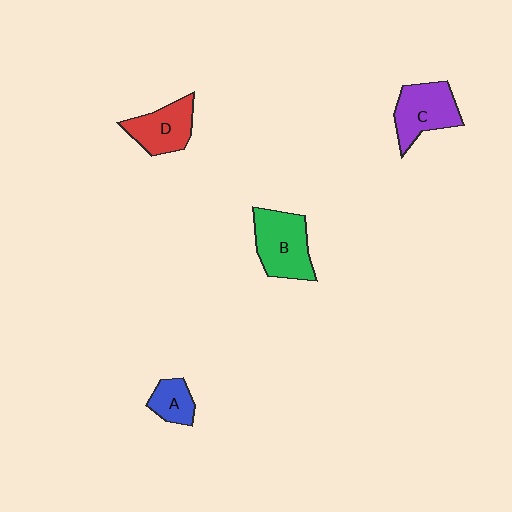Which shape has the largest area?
Shape B (green).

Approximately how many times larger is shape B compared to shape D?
Approximately 1.2 times.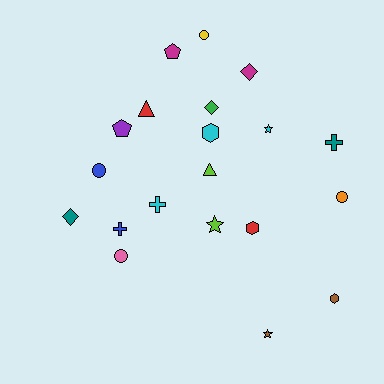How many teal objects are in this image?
There are 2 teal objects.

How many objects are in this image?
There are 20 objects.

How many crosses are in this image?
There are 3 crosses.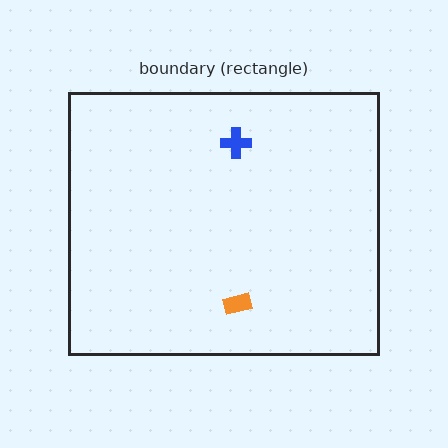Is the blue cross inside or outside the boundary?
Inside.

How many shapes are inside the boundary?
2 inside, 0 outside.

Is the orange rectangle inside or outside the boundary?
Inside.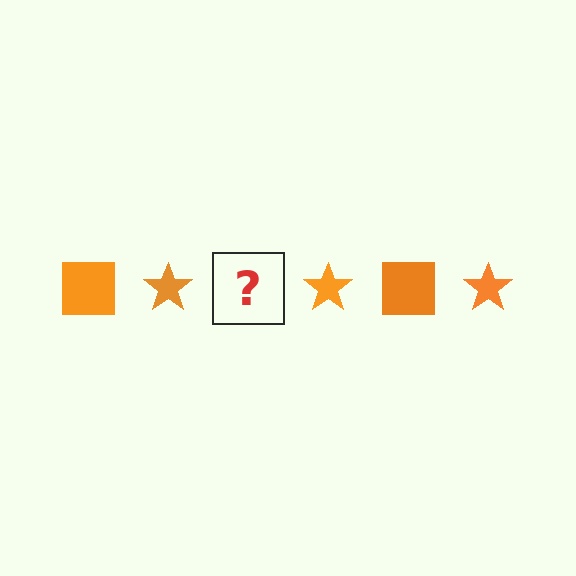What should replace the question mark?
The question mark should be replaced with an orange square.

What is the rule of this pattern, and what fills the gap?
The rule is that the pattern cycles through square, star shapes in orange. The gap should be filled with an orange square.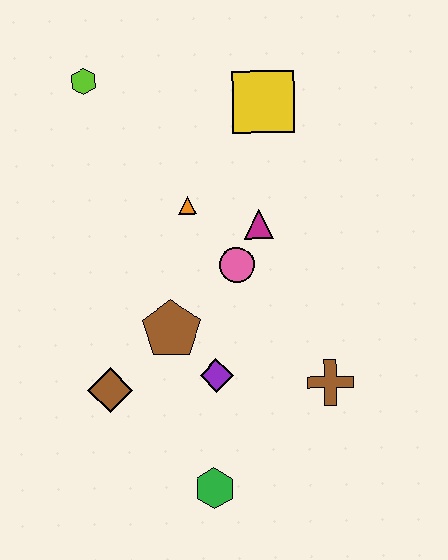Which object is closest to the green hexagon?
The purple diamond is closest to the green hexagon.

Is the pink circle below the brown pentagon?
No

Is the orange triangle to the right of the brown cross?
No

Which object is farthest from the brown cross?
The lime hexagon is farthest from the brown cross.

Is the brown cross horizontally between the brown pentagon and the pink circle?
No